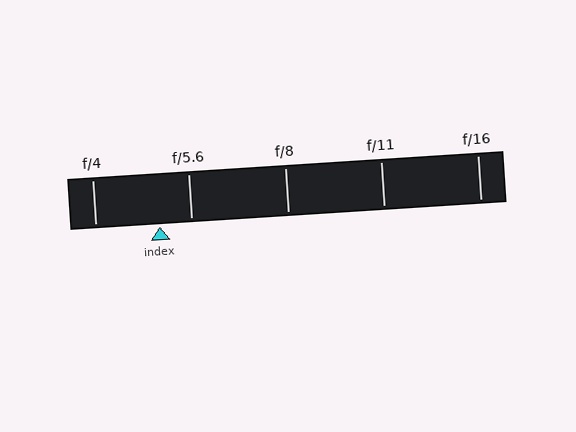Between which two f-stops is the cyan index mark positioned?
The index mark is between f/4 and f/5.6.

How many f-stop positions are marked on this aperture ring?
There are 5 f-stop positions marked.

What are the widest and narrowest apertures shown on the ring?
The widest aperture shown is f/4 and the narrowest is f/16.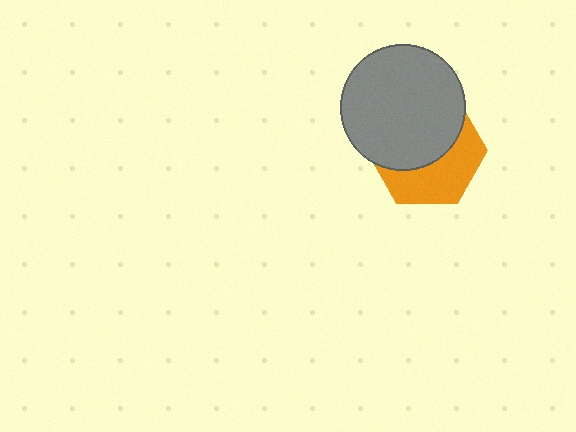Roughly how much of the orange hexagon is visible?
A small part of it is visible (roughly 44%).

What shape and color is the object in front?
The object in front is a gray circle.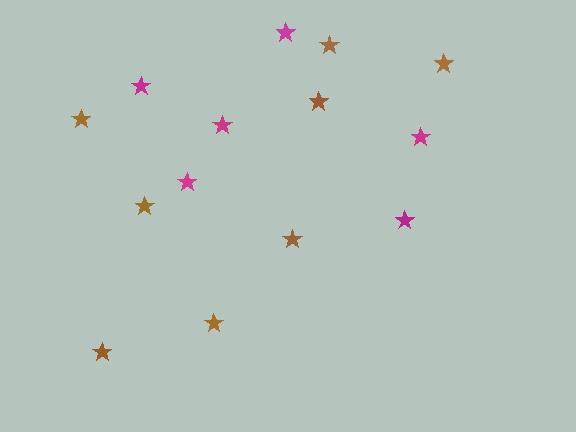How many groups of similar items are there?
There are 2 groups: one group of magenta stars (6) and one group of brown stars (8).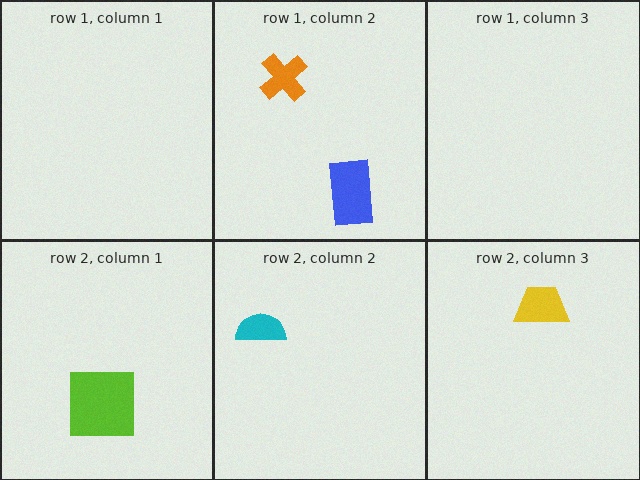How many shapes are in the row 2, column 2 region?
1.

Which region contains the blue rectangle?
The row 1, column 2 region.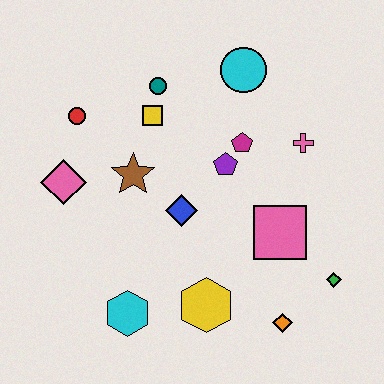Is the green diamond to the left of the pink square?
No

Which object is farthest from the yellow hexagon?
The cyan circle is farthest from the yellow hexagon.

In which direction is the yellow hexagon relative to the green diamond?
The yellow hexagon is to the left of the green diamond.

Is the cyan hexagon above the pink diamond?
No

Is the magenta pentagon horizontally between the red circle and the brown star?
No